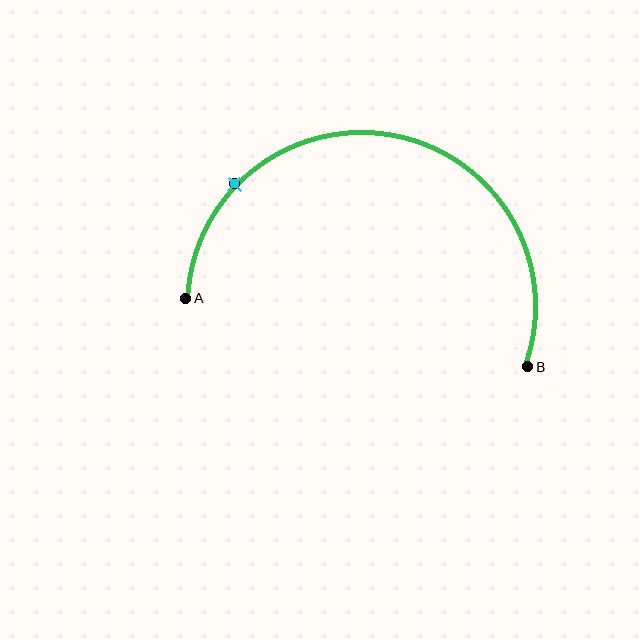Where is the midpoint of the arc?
The arc midpoint is the point on the curve farthest from the straight line joining A and B. It sits above that line.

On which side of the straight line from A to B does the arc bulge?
The arc bulges above the straight line connecting A and B.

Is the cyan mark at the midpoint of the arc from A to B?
No. The cyan mark lies on the arc but is closer to endpoint A. The arc midpoint would be at the point on the curve equidistant along the arc from both A and B.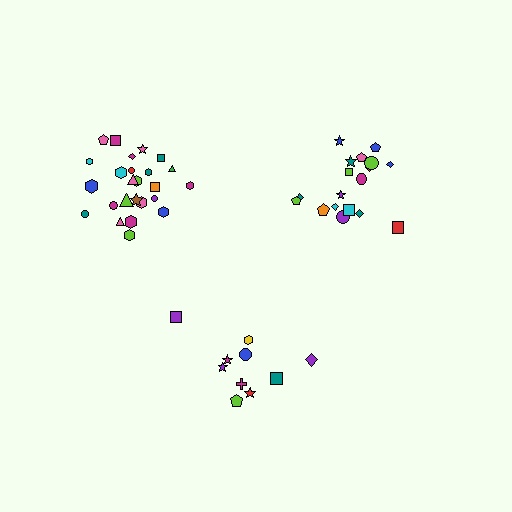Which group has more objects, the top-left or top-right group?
The top-left group.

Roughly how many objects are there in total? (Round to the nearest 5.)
Roughly 55 objects in total.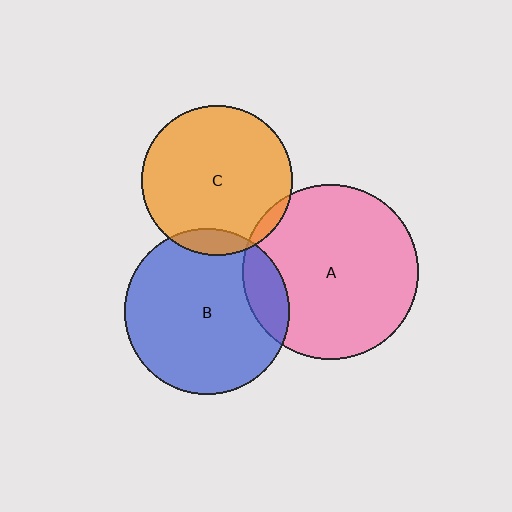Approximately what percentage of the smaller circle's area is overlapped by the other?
Approximately 10%.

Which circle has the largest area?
Circle A (pink).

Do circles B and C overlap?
Yes.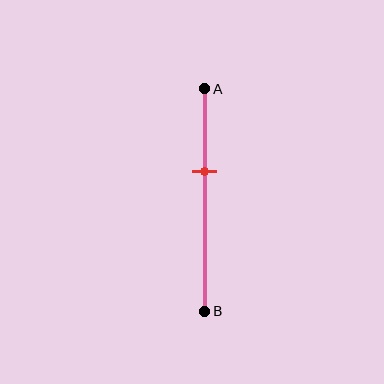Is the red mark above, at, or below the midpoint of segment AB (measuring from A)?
The red mark is above the midpoint of segment AB.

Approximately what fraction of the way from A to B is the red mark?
The red mark is approximately 35% of the way from A to B.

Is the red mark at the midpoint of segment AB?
No, the mark is at about 35% from A, not at the 50% midpoint.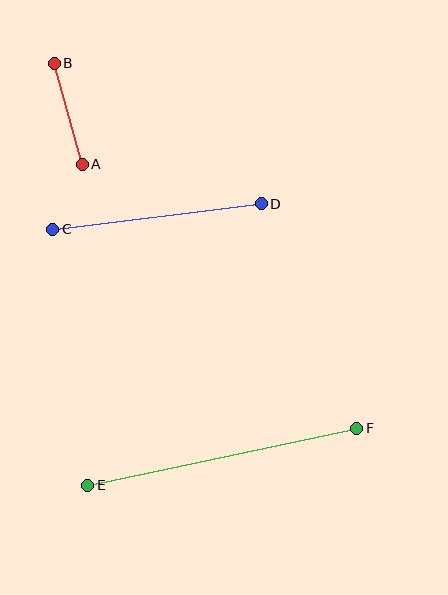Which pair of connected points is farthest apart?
Points E and F are farthest apart.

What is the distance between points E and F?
The distance is approximately 275 pixels.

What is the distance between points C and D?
The distance is approximately 210 pixels.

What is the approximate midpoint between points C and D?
The midpoint is at approximately (157, 216) pixels.